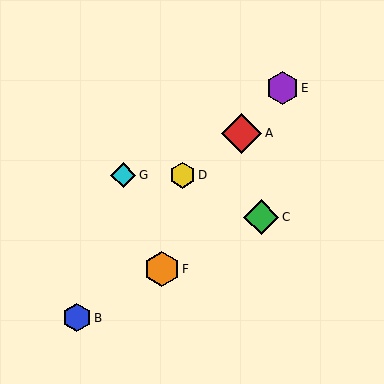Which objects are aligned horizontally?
Objects D, G are aligned horizontally.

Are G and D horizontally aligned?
Yes, both are at y≈175.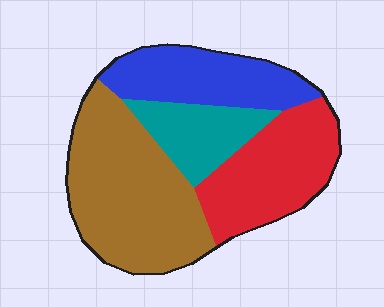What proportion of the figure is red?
Red covers around 25% of the figure.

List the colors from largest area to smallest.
From largest to smallest: brown, red, blue, teal.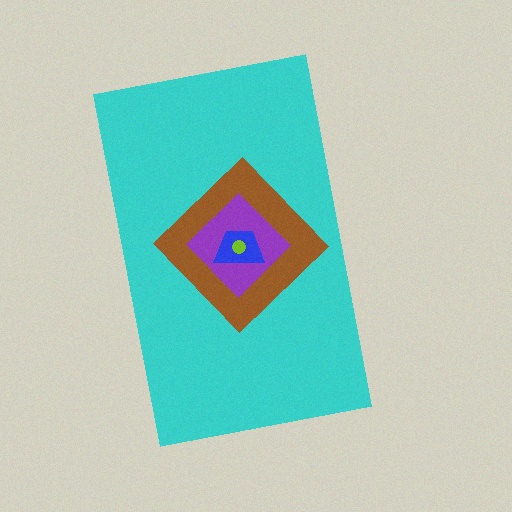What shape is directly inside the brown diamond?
The purple diamond.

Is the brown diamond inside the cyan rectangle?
Yes.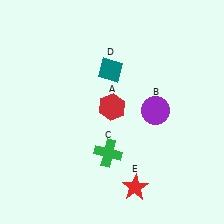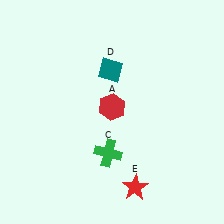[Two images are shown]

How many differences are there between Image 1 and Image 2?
There is 1 difference between the two images.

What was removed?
The purple circle (B) was removed in Image 2.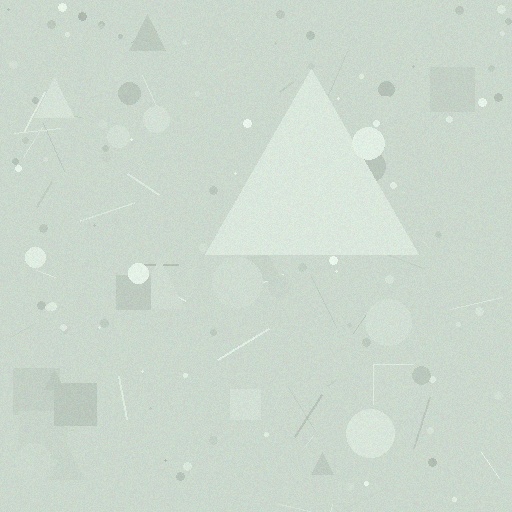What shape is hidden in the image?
A triangle is hidden in the image.